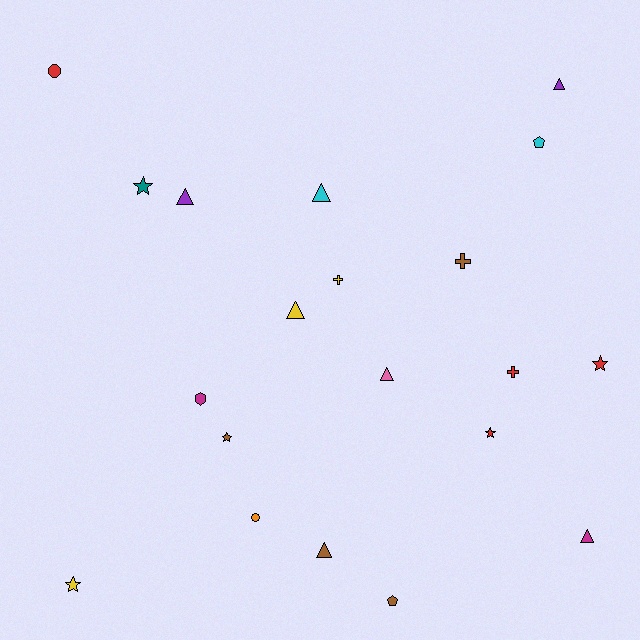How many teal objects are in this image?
There is 1 teal object.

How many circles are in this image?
There are 2 circles.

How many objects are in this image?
There are 20 objects.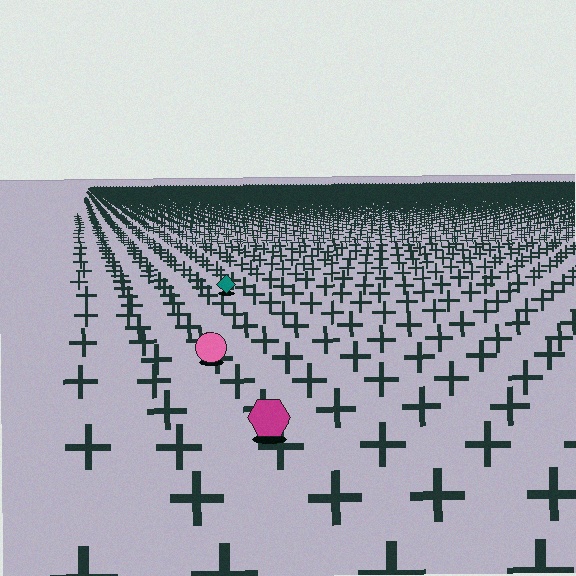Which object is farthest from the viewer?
The teal diamond is farthest from the viewer. It appears smaller and the ground texture around it is denser.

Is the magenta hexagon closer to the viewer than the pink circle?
Yes. The magenta hexagon is closer — you can tell from the texture gradient: the ground texture is coarser near it.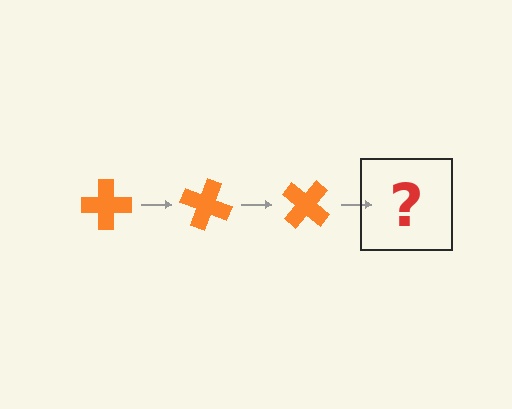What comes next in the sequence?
The next element should be an orange cross rotated 60 degrees.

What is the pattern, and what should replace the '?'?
The pattern is that the cross rotates 20 degrees each step. The '?' should be an orange cross rotated 60 degrees.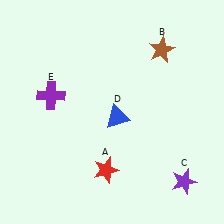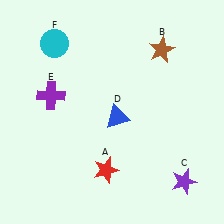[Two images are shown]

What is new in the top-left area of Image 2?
A cyan circle (F) was added in the top-left area of Image 2.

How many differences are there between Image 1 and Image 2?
There is 1 difference between the two images.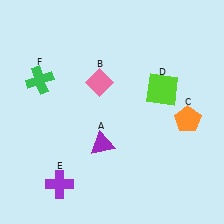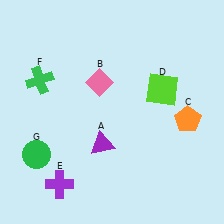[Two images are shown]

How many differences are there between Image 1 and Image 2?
There is 1 difference between the two images.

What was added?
A green circle (G) was added in Image 2.